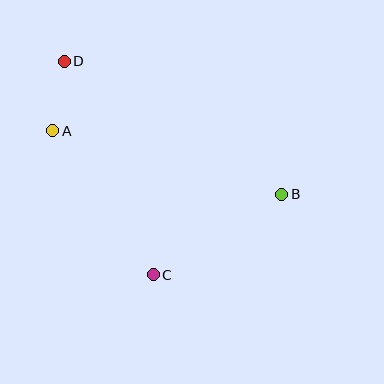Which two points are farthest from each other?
Points B and D are farthest from each other.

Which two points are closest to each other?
Points A and D are closest to each other.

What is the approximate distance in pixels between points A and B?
The distance between A and B is approximately 238 pixels.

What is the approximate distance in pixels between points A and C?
The distance between A and C is approximately 176 pixels.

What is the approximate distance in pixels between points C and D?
The distance between C and D is approximately 232 pixels.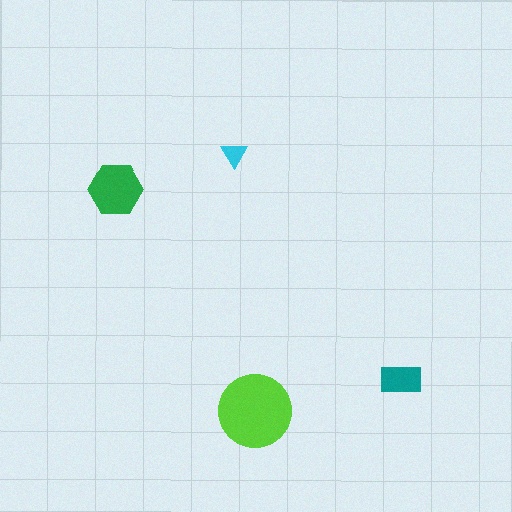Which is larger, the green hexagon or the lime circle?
The lime circle.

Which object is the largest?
The lime circle.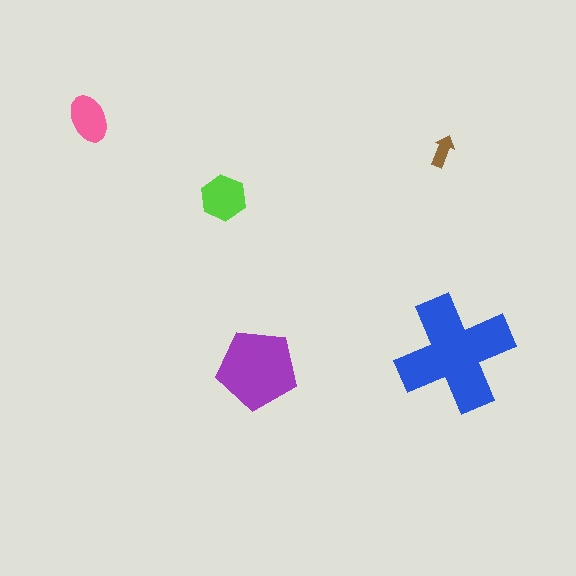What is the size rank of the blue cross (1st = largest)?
1st.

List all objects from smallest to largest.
The brown arrow, the pink ellipse, the lime hexagon, the purple pentagon, the blue cross.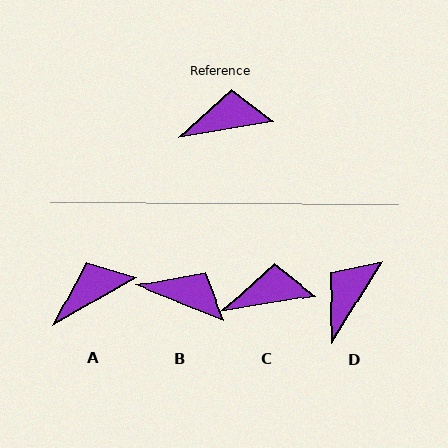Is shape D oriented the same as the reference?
No, it is off by about 49 degrees.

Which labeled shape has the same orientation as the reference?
C.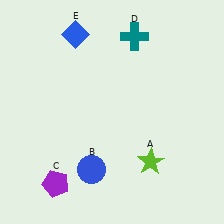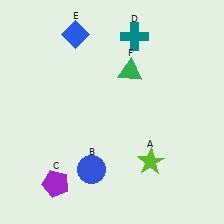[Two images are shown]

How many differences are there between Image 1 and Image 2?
There is 1 difference between the two images.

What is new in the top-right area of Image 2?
A green triangle (F) was added in the top-right area of Image 2.